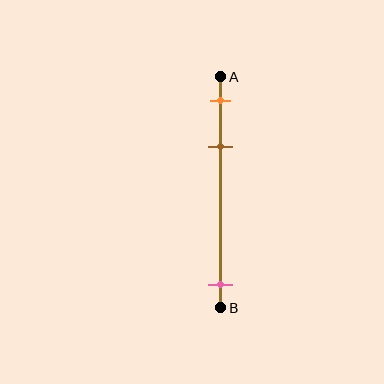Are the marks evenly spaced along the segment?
No, the marks are not evenly spaced.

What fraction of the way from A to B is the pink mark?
The pink mark is approximately 90% (0.9) of the way from A to B.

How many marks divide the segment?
There are 3 marks dividing the segment.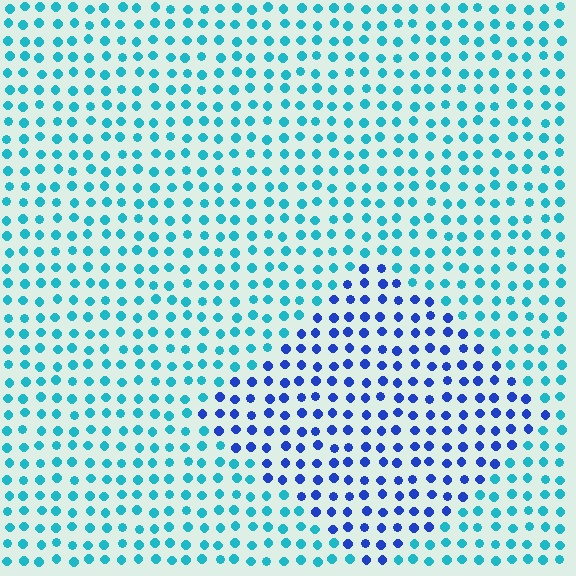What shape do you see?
I see a diamond.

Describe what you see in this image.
The image is filled with small cyan elements in a uniform arrangement. A diamond-shaped region is visible where the elements are tinted to a slightly different hue, forming a subtle color boundary.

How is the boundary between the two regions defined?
The boundary is defined purely by a slight shift in hue (about 43 degrees). Spacing, size, and orientation are identical on both sides.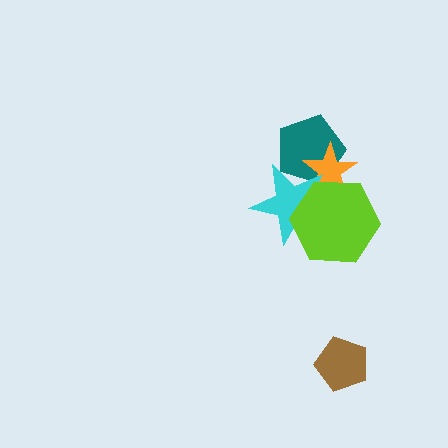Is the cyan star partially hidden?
Yes, it is partially covered by another shape.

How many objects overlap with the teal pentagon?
2 objects overlap with the teal pentagon.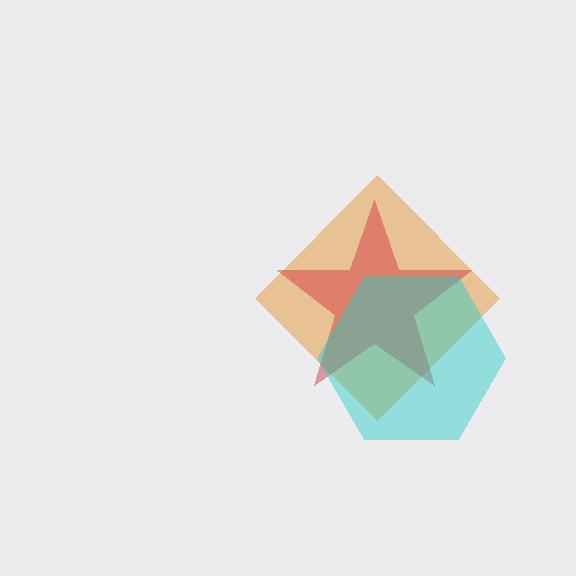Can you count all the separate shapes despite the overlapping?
Yes, there are 3 separate shapes.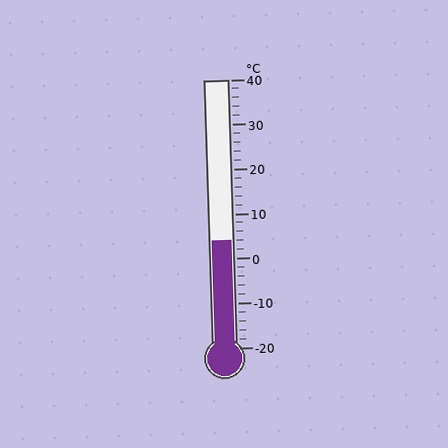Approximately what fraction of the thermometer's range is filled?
The thermometer is filled to approximately 40% of its range.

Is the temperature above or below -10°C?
The temperature is above -10°C.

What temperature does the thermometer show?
The thermometer shows approximately 4°C.